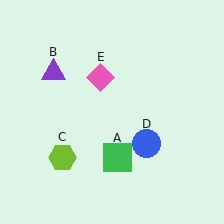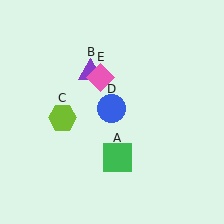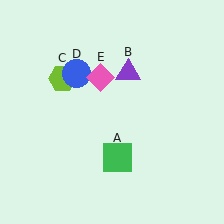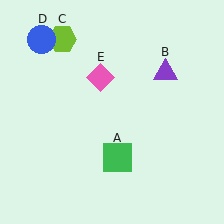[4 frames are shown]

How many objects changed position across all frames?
3 objects changed position: purple triangle (object B), lime hexagon (object C), blue circle (object D).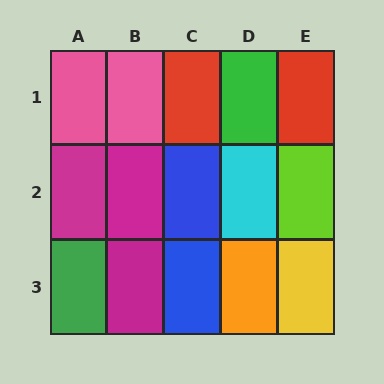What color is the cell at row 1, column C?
Red.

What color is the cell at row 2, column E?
Lime.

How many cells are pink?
2 cells are pink.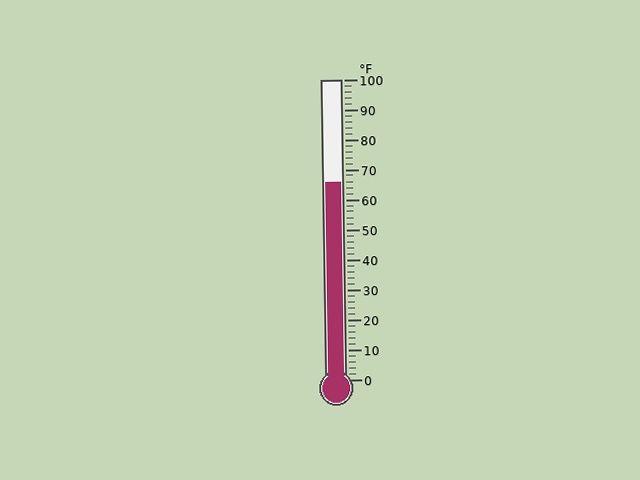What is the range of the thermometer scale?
The thermometer scale ranges from 0°F to 100°F.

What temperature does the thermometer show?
The thermometer shows approximately 66°F.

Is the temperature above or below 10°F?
The temperature is above 10°F.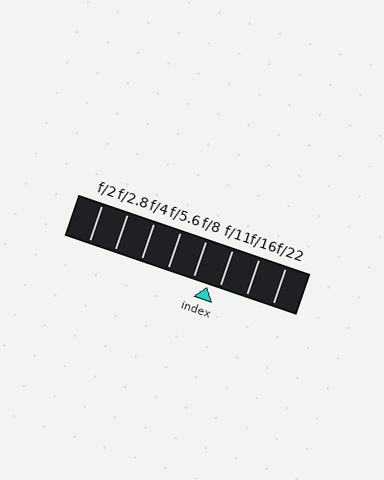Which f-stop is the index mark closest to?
The index mark is closest to f/11.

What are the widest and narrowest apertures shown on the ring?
The widest aperture shown is f/2 and the narrowest is f/22.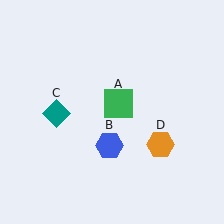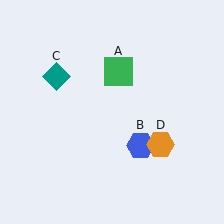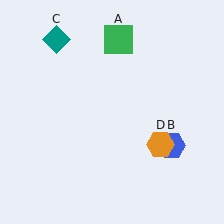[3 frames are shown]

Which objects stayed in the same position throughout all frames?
Orange hexagon (object D) remained stationary.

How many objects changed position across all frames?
3 objects changed position: green square (object A), blue hexagon (object B), teal diamond (object C).